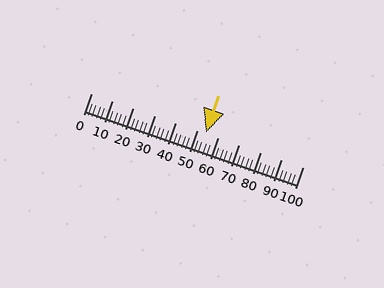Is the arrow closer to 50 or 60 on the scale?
The arrow is closer to 50.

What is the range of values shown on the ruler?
The ruler shows values from 0 to 100.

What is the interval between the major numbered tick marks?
The major tick marks are spaced 10 units apart.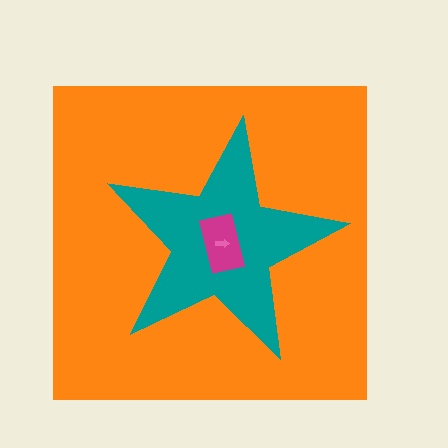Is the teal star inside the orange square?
Yes.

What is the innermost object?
The pink arrow.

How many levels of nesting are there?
4.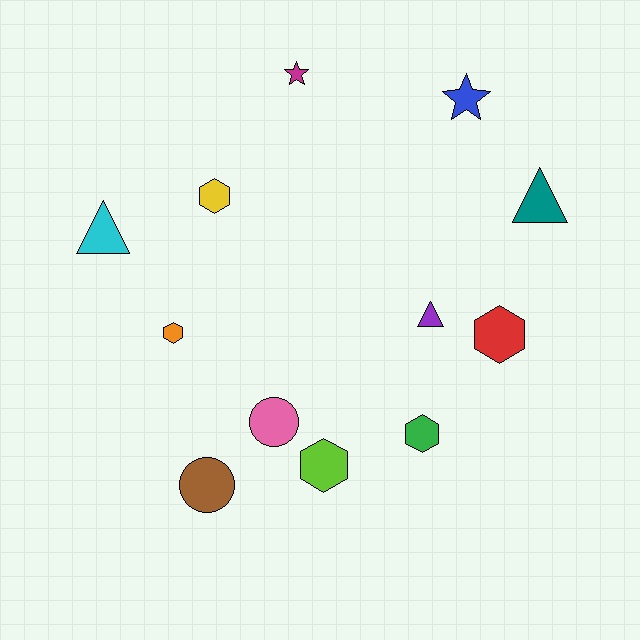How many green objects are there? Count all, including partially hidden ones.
There is 1 green object.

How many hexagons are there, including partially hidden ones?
There are 5 hexagons.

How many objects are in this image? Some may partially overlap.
There are 12 objects.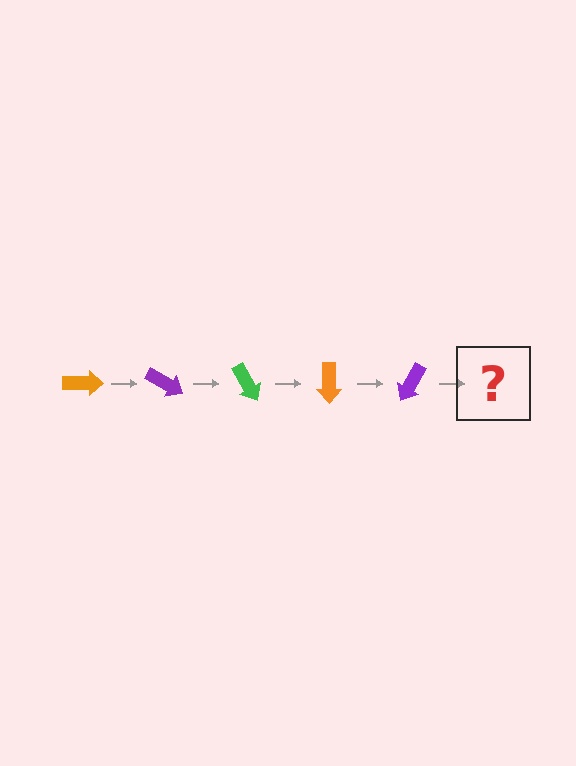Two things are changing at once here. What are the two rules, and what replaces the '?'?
The two rules are that it rotates 30 degrees each step and the color cycles through orange, purple, and green. The '?' should be a green arrow, rotated 150 degrees from the start.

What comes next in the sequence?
The next element should be a green arrow, rotated 150 degrees from the start.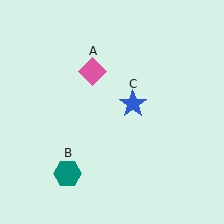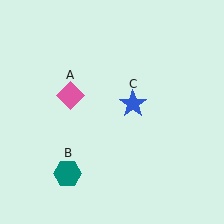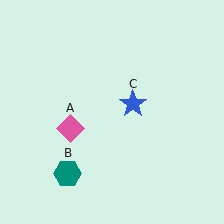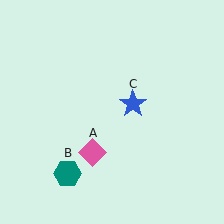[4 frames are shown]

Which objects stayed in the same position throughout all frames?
Teal hexagon (object B) and blue star (object C) remained stationary.